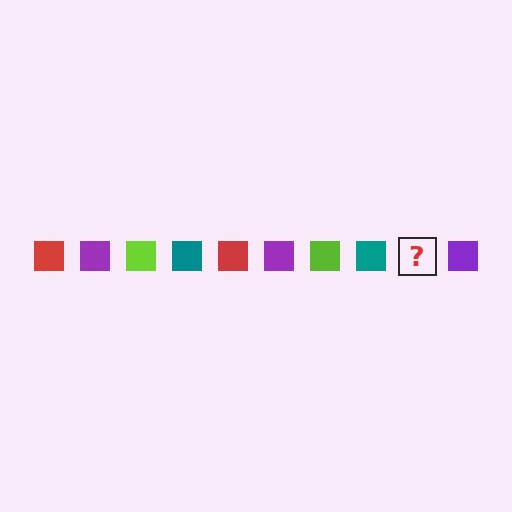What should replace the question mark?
The question mark should be replaced with a red square.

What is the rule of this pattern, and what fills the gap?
The rule is that the pattern cycles through red, purple, lime, teal squares. The gap should be filled with a red square.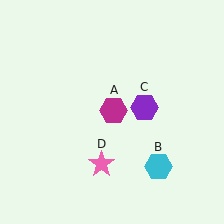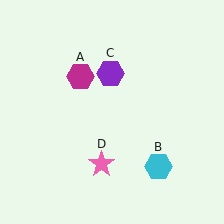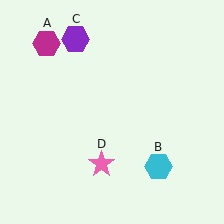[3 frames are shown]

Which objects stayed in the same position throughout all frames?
Cyan hexagon (object B) and pink star (object D) remained stationary.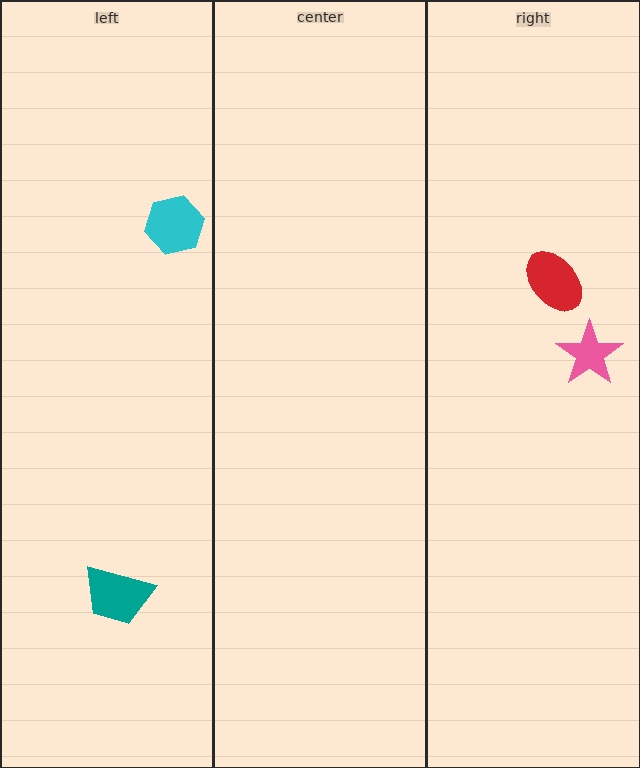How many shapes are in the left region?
2.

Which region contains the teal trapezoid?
The left region.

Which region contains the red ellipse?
The right region.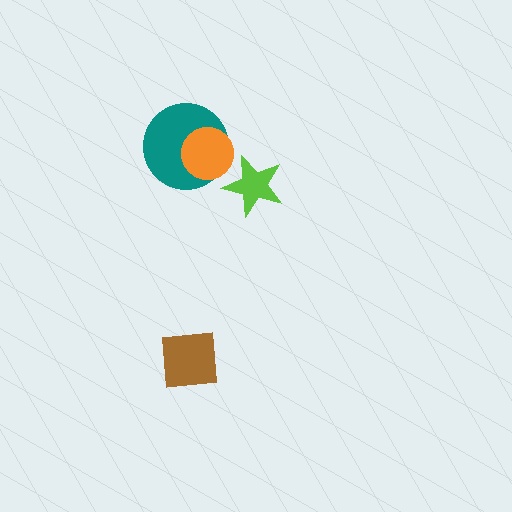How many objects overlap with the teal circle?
1 object overlaps with the teal circle.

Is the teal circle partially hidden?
Yes, it is partially covered by another shape.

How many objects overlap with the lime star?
0 objects overlap with the lime star.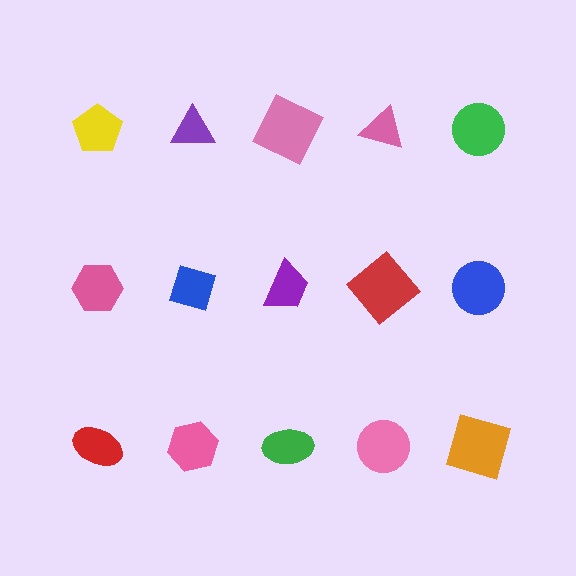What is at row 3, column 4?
A pink circle.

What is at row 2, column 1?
A pink hexagon.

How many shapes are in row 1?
5 shapes.